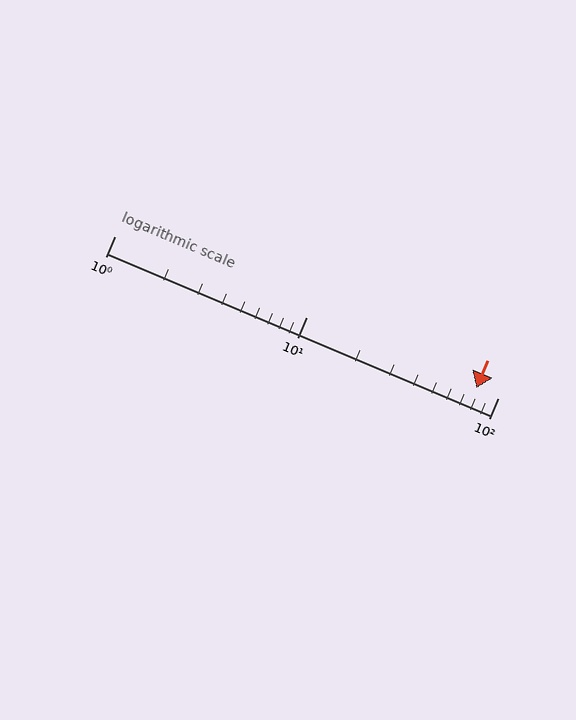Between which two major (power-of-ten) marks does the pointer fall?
The pointer is between 10 and 100.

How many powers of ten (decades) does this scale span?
The scale spans 2 decades, from 1 to 100.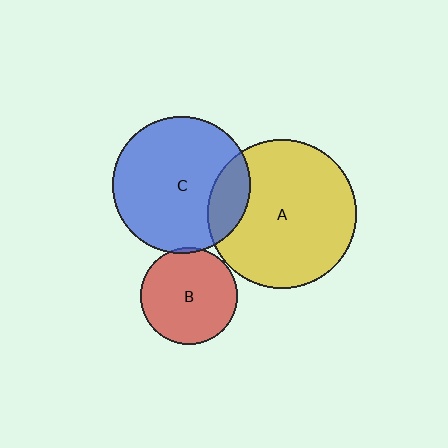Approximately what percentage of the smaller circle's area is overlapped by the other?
Approximately 5%.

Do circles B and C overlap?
Yes.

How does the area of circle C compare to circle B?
Approximately 2.0 times.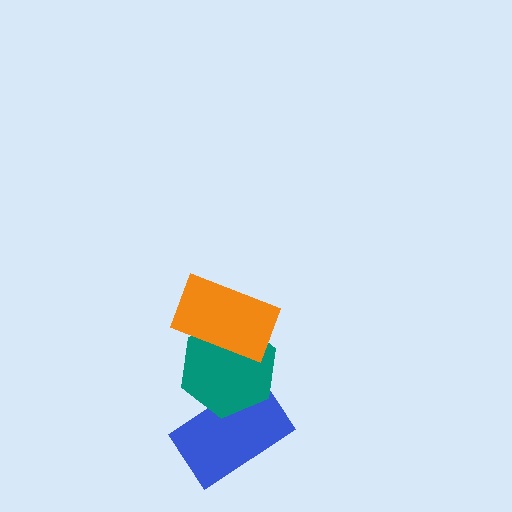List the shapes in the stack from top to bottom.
From top to bottom: the orange rectangle, the teal hexagon, the blue rectangle.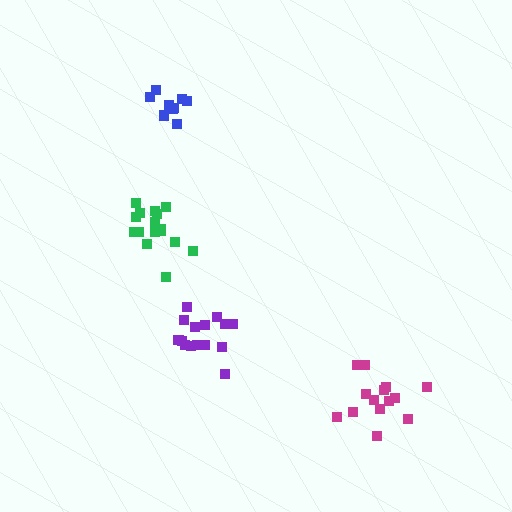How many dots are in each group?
Group 1: 10 dots, Group 2: 14 dots, Group 3: 16 dots, Group 4: 15 dots (55 total).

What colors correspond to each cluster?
The clusters are colored: blue, magenta, green, purple.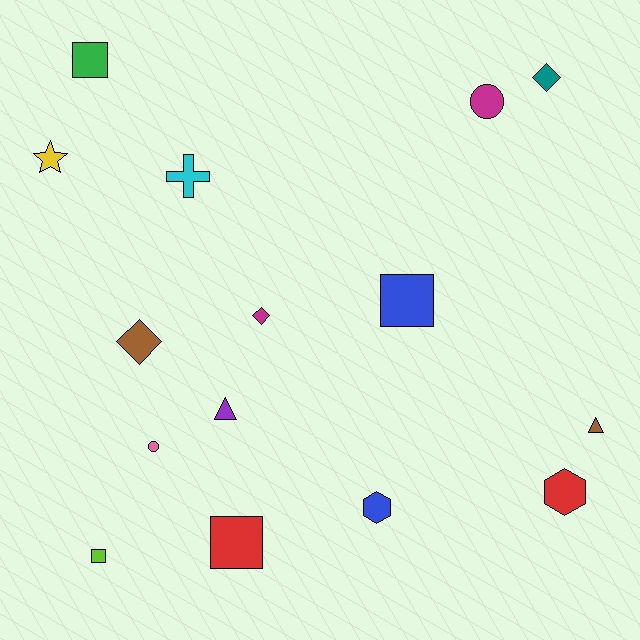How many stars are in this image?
There is 1 star.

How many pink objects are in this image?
There is 1 pink object.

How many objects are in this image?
There are 15 objects.